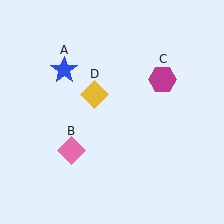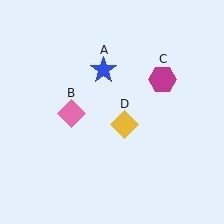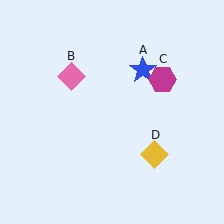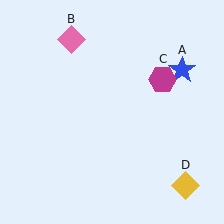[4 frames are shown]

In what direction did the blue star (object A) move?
The blue star (object A) moved right.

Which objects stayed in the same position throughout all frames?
Magenta hexagon (object C) remained stationary.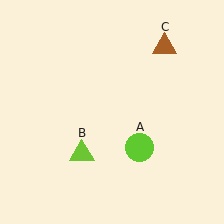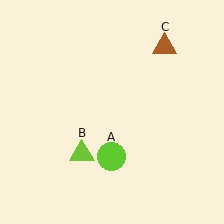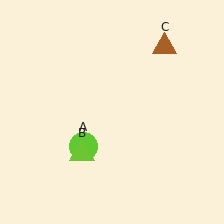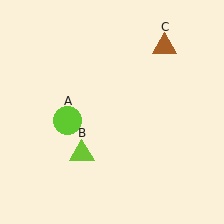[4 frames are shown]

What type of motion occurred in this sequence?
The lime circle (object A) rotated clockwise around the center of the scene.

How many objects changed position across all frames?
1 object changed position: lime circle (object A).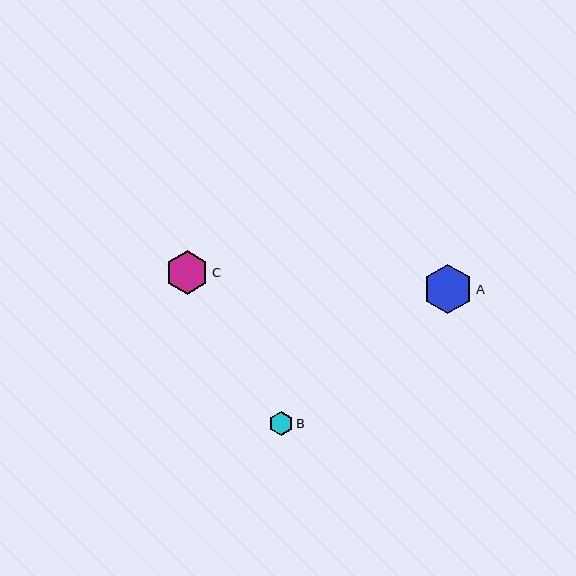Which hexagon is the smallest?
Hexagon B is the smallest with a size of approximately 24 pixels.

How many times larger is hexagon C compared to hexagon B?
Hexagon C is approximately 1.8 times the size of hexagon B.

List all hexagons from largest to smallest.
From largest to smallest: A, C, B.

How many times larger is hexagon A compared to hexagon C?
Hexagon A is approximately 1.1 times the size of hexagon C.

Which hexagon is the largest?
Hexagon A is the largest with a size of approximately 49 pixels.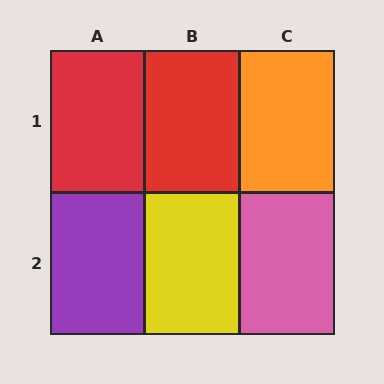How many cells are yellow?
1 cell is yellow.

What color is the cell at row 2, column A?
Purple.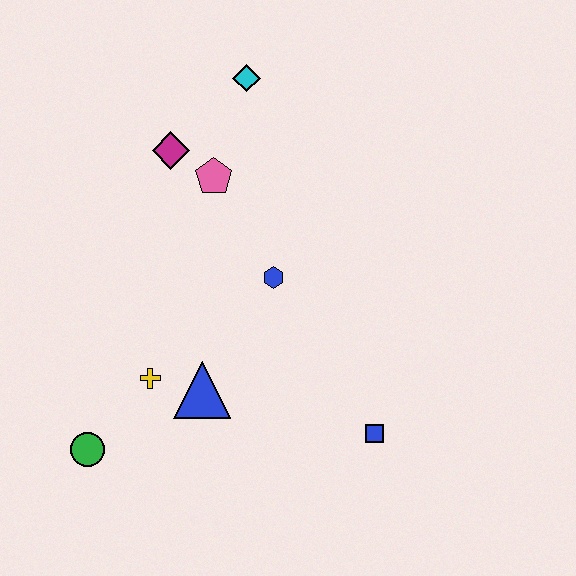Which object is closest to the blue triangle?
The yellow cross is closest to the blue triangle.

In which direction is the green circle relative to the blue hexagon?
The green circle is to the left of the blue hexagon.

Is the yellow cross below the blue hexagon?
Yes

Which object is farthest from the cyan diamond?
The green circle is farthest from the cyan diamond.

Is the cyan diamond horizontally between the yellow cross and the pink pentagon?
No